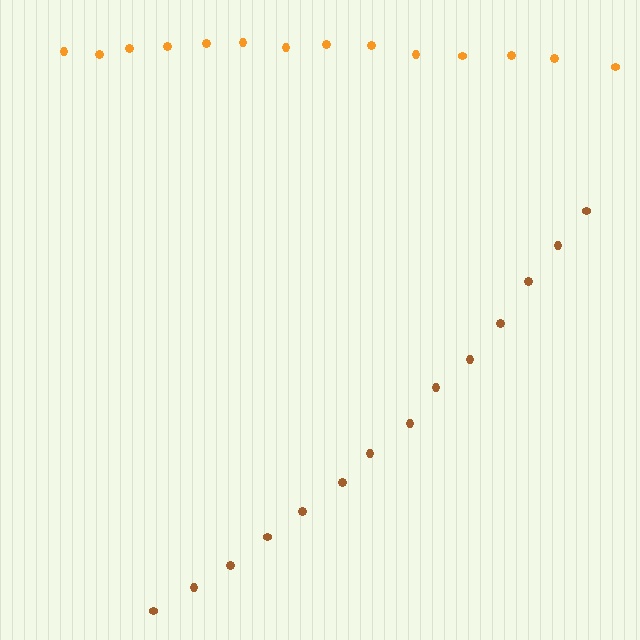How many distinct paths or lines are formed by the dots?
There are 2 distinct paths.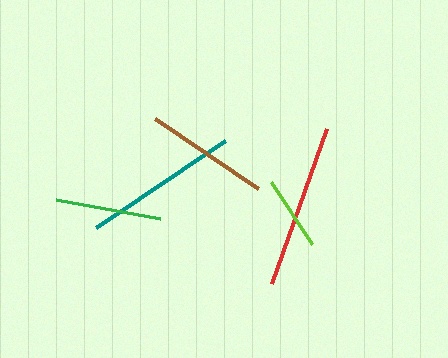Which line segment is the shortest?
The lime line is the shortest at approximately 74 pixels.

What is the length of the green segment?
The green segment is approximately 105 pixels long.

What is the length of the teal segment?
The teal segment is approximately 156 pixels long.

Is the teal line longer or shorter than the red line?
The red line is longer than the teal line.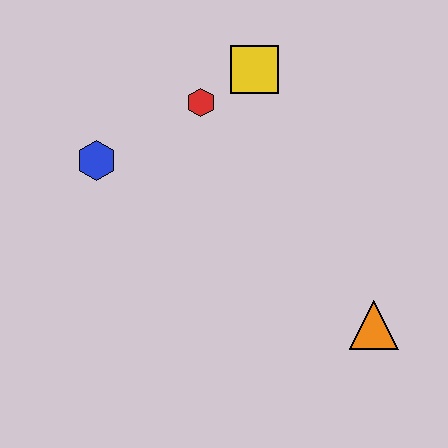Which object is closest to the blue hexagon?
The red hexagon is closest to the blue hexagon.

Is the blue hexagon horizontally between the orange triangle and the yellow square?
No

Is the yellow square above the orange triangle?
Yes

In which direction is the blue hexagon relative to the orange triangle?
The blue hexagon is to the left of the orange triangle.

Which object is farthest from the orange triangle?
The blue hexagon is farthest from the orange triangle.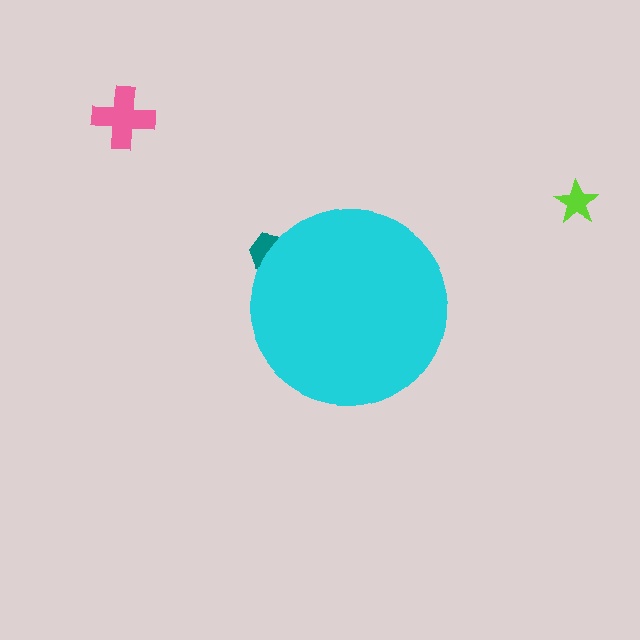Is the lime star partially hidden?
No, the lime star is fully visible.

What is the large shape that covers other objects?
A cyan circle.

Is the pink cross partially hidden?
No, the pink cross is fully visible.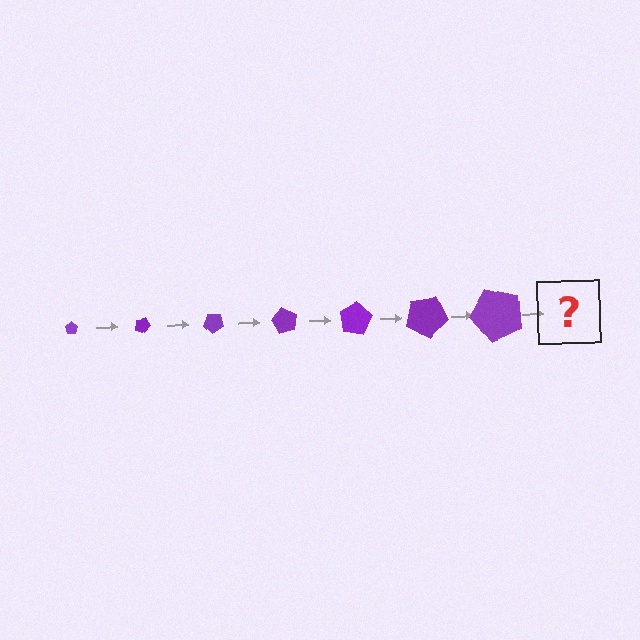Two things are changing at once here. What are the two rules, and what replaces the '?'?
The two rules are that the pentagon grows larger each step and it rotates 20 degrees each step. The '?' should be a pentagon, larger than the previous one and rotated 140 degrees from the start.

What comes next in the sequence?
The next element should be a pentagon, larger than the previous one and rotated 140 degrees from the start.